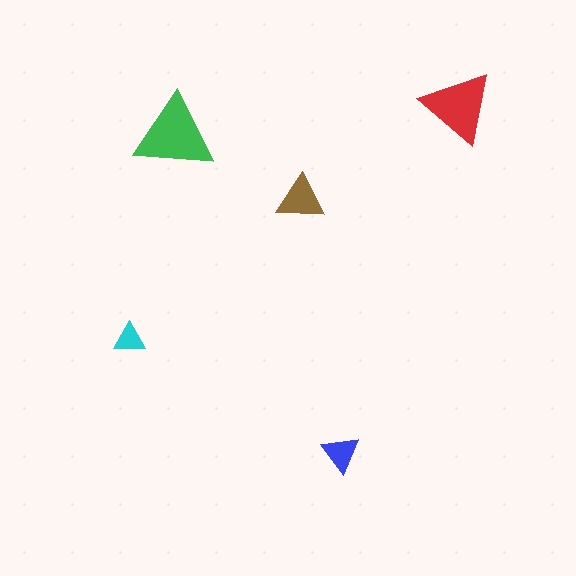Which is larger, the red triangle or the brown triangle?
The red one.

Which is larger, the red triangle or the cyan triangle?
The red one.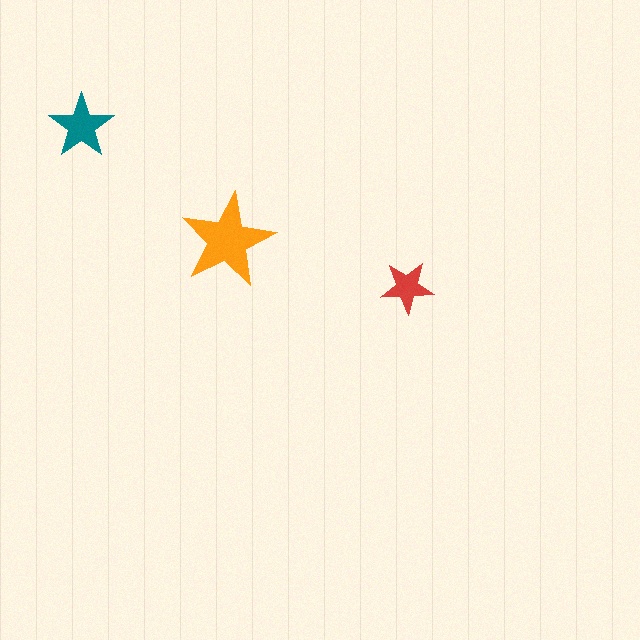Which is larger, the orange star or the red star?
The orange one.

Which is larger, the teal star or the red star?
The teal one.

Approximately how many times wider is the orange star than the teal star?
About 1.5 times wider.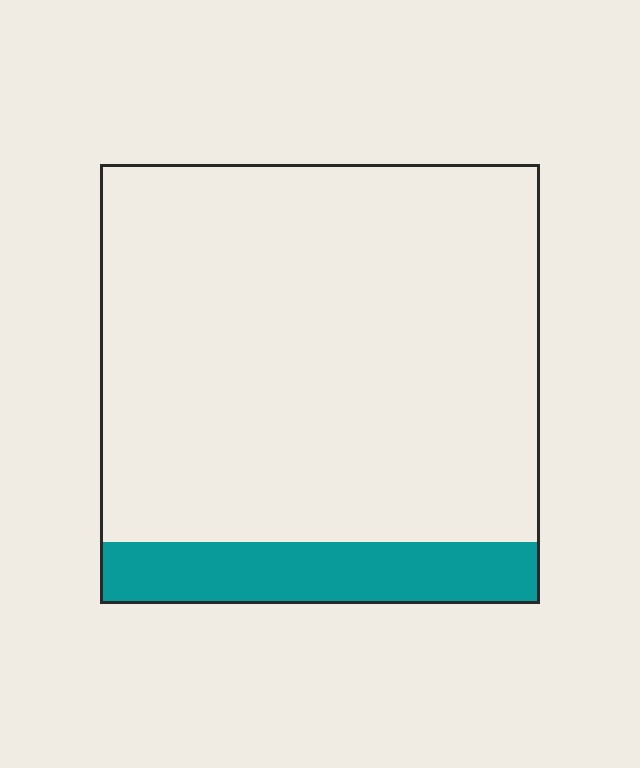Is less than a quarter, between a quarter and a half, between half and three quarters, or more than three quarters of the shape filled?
Less than a quarter.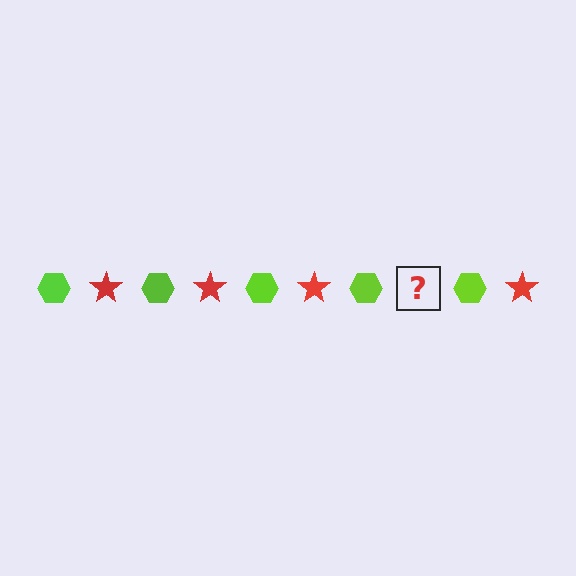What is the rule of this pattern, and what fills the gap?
The rule is that the pattern alternates between lime hexagon and red star. The gap should be filled with a red star.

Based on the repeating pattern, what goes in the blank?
The blank should be a red star.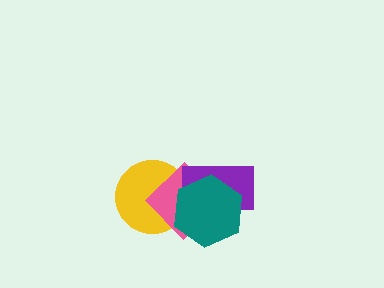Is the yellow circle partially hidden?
Yes, it is partially covered by another shape.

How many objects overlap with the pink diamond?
3 objects overlap with the pink diamond.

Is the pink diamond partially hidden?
Yes, it is partially covered by another shape.